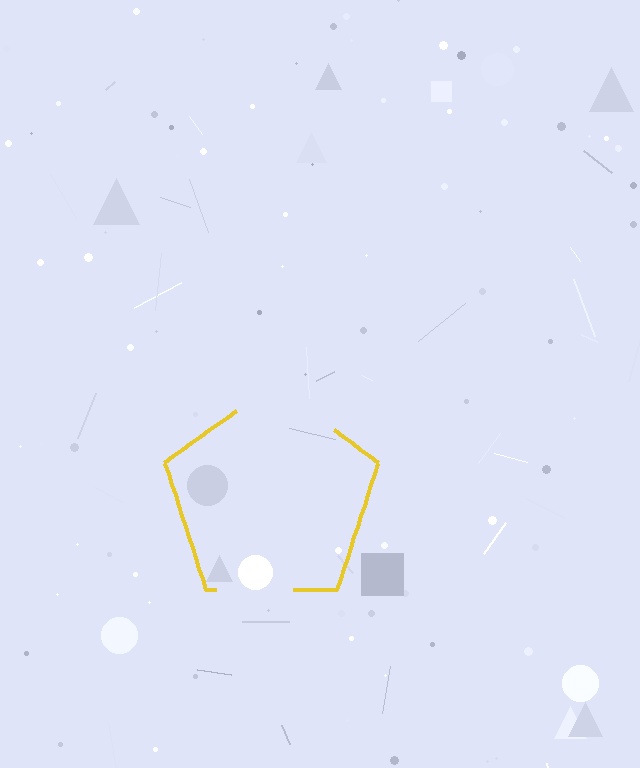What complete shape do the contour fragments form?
The contour fragments form a pentagon.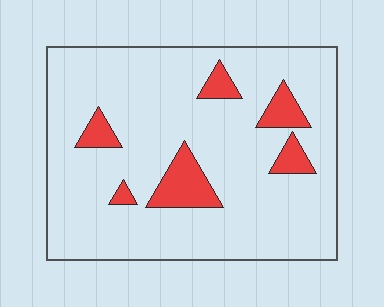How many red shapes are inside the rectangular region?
6.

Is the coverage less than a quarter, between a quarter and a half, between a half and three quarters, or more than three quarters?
Less than a quarter.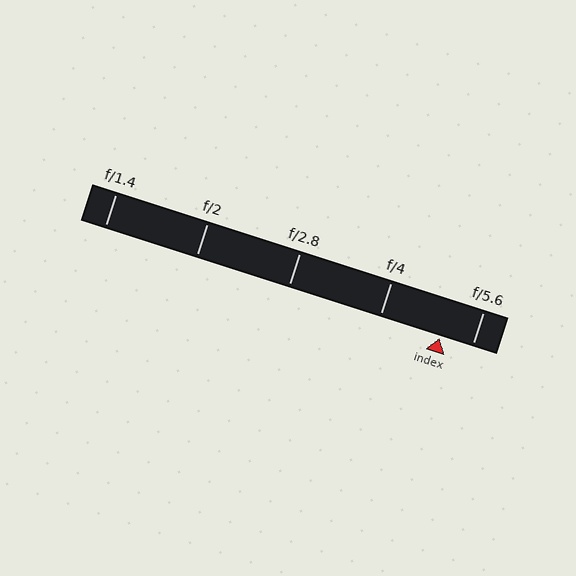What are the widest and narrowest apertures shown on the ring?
The widest aperture shown is f/1.4 and the narrowest is f/5.6.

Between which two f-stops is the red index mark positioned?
The index mark is between f/4 and f/5.6.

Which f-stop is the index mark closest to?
The index mark is closest to f/5.6.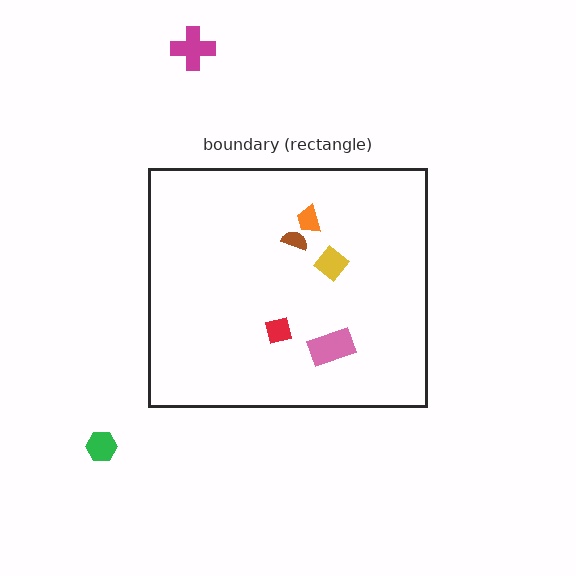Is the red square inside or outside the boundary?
Inside.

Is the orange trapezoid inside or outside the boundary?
Inside.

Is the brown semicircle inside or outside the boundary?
Inside.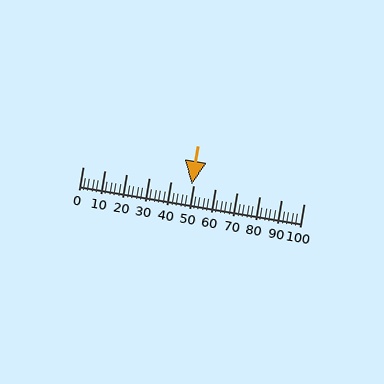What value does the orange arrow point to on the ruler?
The orange arrow points to approximately 49.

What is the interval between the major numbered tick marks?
The major tick marks are spaced 10 units apart.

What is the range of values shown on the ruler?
The ruler shows values from 0 to 100.